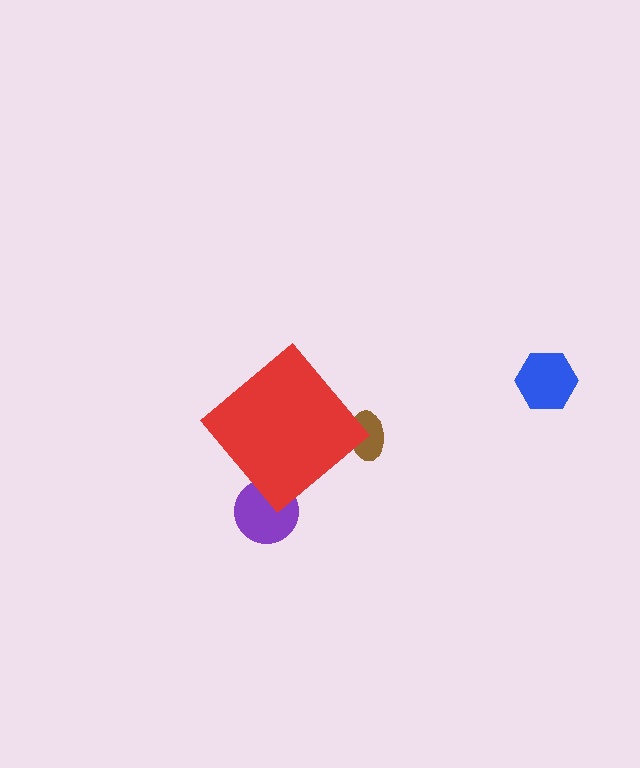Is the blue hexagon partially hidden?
No, the blue hexagon is fully visible.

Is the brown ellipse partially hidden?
Yes, the brown ellipse is partially hidden behind the red diamond.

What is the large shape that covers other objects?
A red diamond.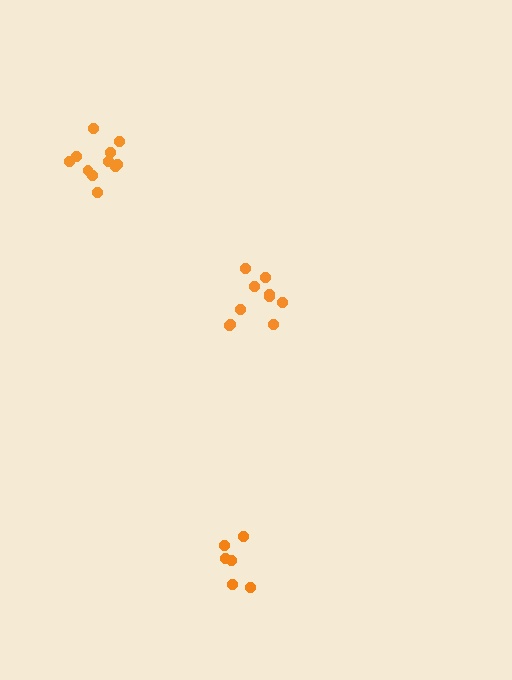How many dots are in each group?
Group 1: 10 dots, Group 2: 11 dots, Group 3: 6 dots (27 total).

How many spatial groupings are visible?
There are 3 spatial groupings.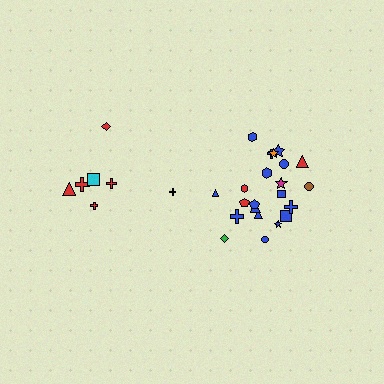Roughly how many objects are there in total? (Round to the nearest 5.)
Roughly 30 objects in total.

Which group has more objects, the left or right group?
The right group.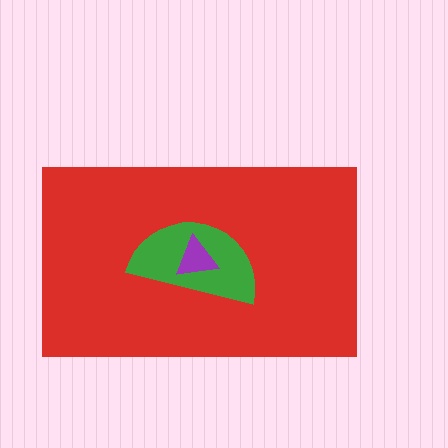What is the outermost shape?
The red rectangle.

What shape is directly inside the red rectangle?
The green semicircle.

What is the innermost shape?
The purple triangle.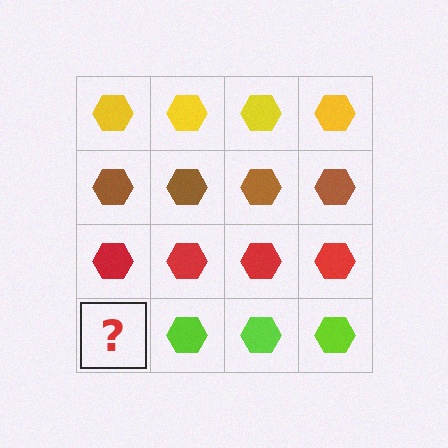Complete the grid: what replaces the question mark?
The question mark should be replaced with a lime hexagon.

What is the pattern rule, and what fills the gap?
The rule is that each row has a consistent color. The gap should be filled with a lime hexagon.